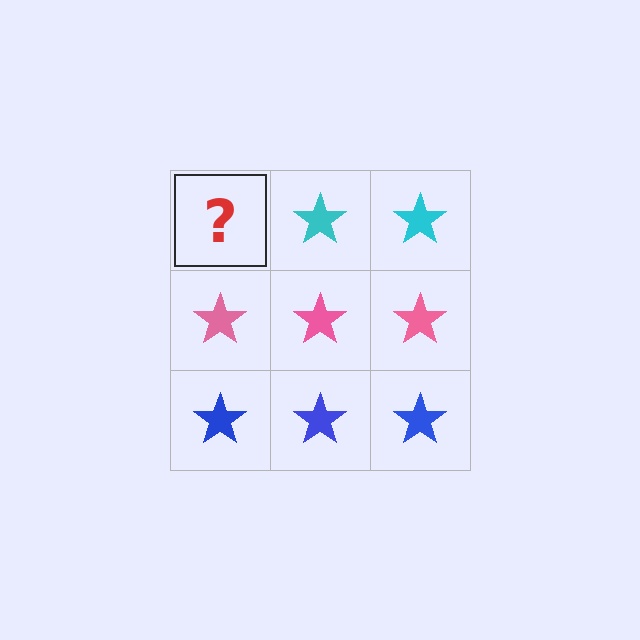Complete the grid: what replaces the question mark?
The question mark should be replaced with a cyan star.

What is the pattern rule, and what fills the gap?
The rule is that each row has a consistent color. The gap should be filled with a cyan star.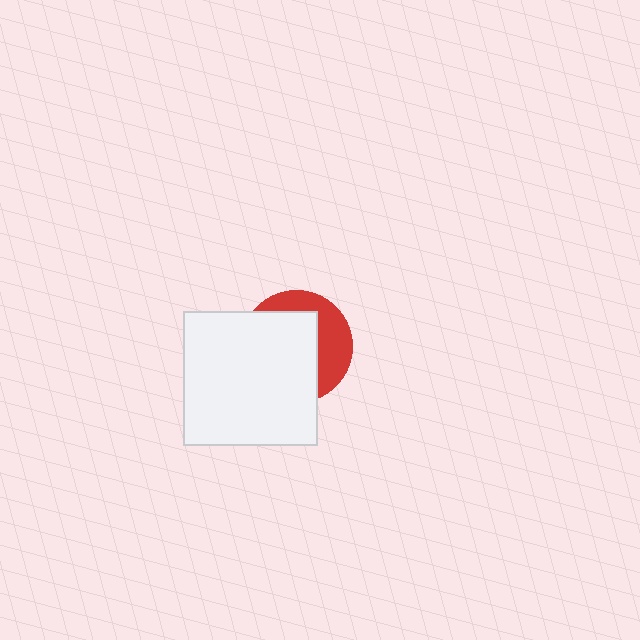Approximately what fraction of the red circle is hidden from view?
Roughly 62% of the red circle is hidden behind the white square.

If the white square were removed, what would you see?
You would see the complete red circle.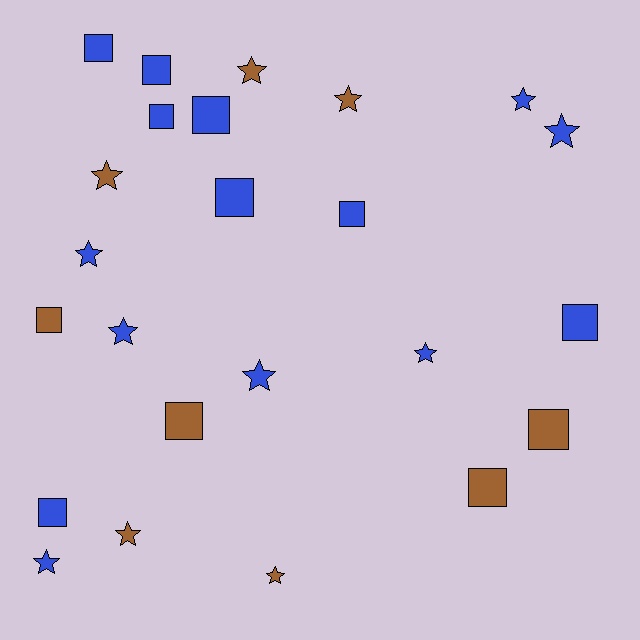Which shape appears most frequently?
Square, with 12 objects.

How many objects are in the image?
There are 24 objects.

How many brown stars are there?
There are 5 brown stars.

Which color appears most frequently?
Blue, with 15 objects.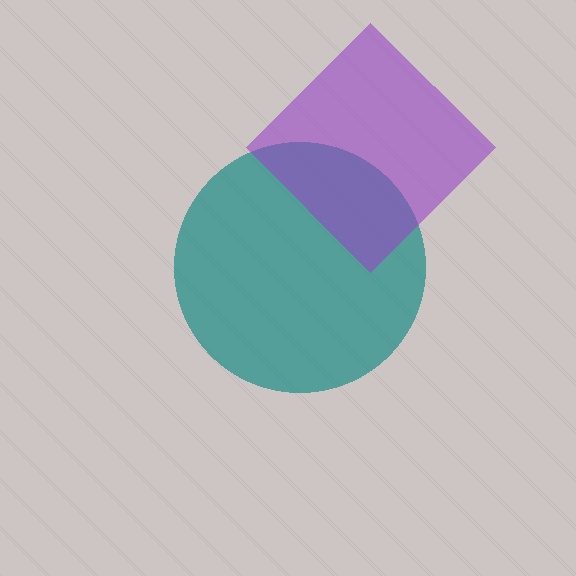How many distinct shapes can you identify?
There are 2 distinct shapes: a teal circle, a purple diamond.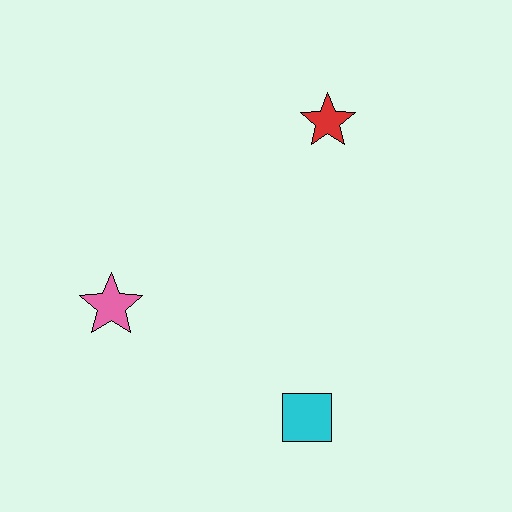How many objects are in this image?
There are 3 objects.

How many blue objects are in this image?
There are no blue objects.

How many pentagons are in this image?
There are no pentagons.